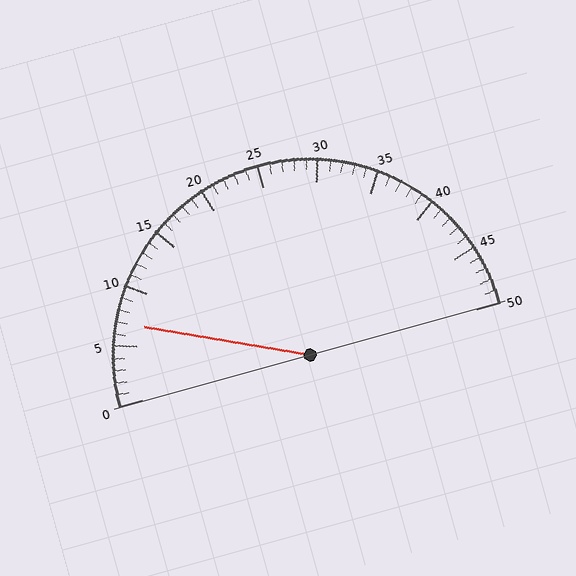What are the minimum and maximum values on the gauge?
The gauge ranges from 0 to 50.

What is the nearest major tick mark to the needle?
The nearest major tick mark is 5.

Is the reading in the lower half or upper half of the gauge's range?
The reading is in the lower half of the range (0 to 50).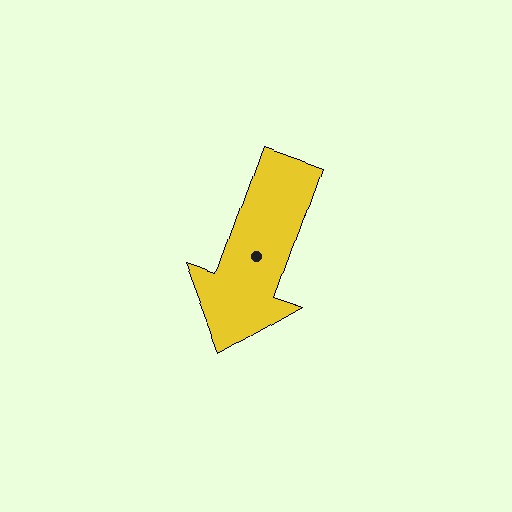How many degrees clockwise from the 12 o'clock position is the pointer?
Approximately 200 degrees.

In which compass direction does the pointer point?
South.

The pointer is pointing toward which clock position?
Roughly 7 o'clock.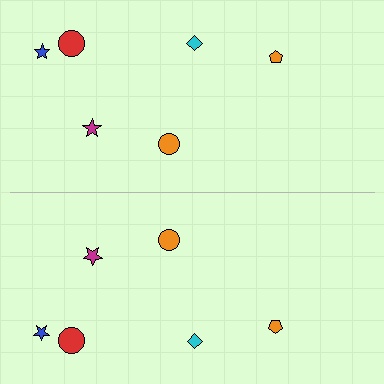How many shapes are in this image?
There are 12 shapes in this image.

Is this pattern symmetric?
Yes, this pattern has bilateral (reflection) symmetry.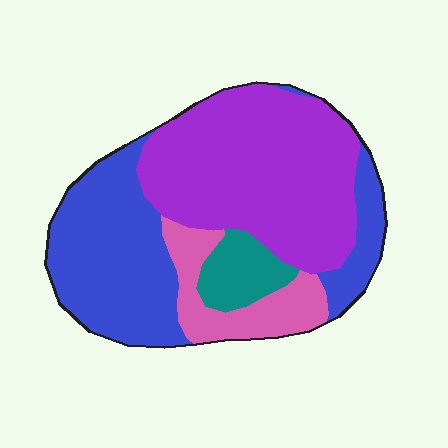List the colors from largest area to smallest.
From largest to smallest: purple, blue, pink, teal.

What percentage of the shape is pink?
Pink takes up about one eighth (1/8) of the shape.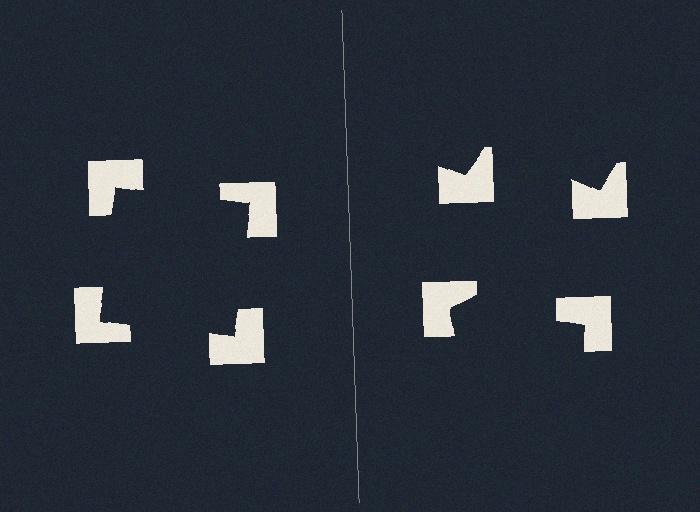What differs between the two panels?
The notched squares are positioned identically on both sides; only the wedge orientations differ. On the left they align to a square; on the right they are misaligned.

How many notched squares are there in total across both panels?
8 — 4 on each side.